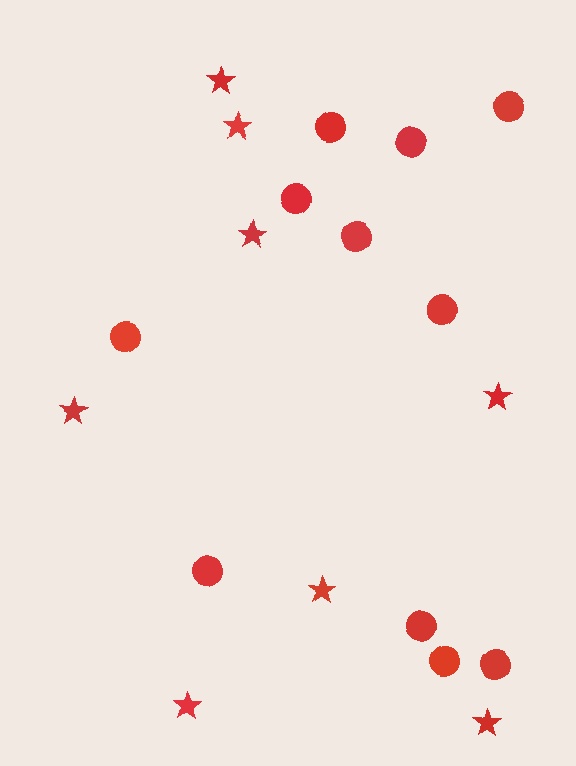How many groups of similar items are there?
There are 2 groups: one group of stars (8) and one group of circles (11).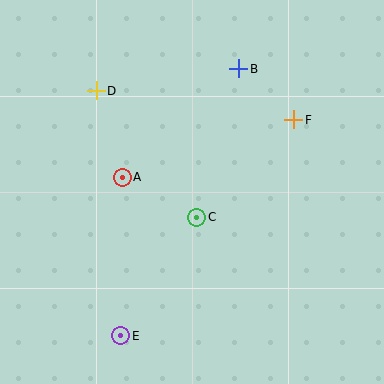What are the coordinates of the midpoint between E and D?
The midpoint between E and D is at (108, 213).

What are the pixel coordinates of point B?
Point B is at (239, 69).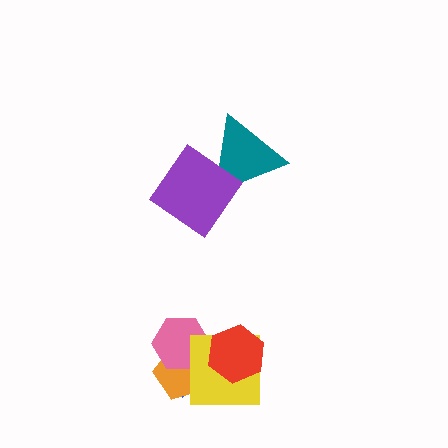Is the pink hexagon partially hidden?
Yes, it is partially covered by another shape.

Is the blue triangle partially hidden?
Yes, it is partially covered by another shape.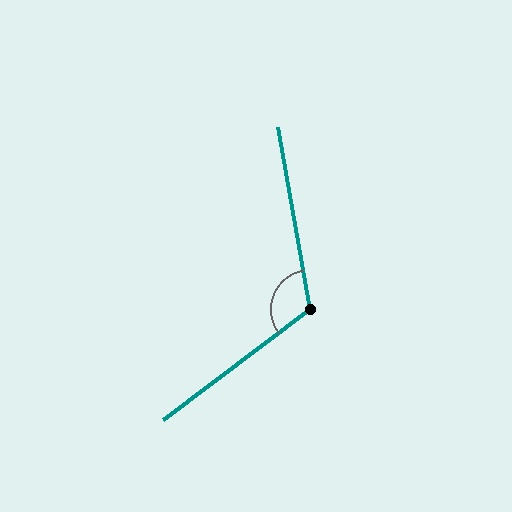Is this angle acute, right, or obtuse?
It is obtuse.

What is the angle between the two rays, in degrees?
Approximately 117 degrees.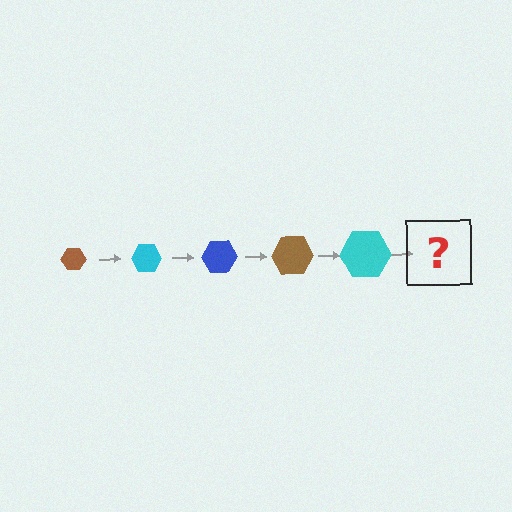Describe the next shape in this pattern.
It should be a blue hexagon, larger than the previous one.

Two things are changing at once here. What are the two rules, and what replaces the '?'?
The two rules are that the hexagon grows larger each step and the color cycles through brown, cyan, and blue. The '?' should be a blue hexagon, larger than the previous one.